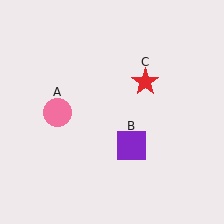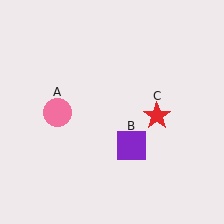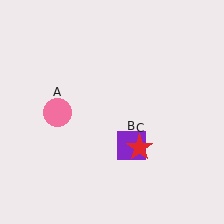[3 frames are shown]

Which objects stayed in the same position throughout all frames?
Pink circle (object A) and purple square (object B) remained stationary.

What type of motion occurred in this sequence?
The red star (object C) rotated clockwise around the center of the scene.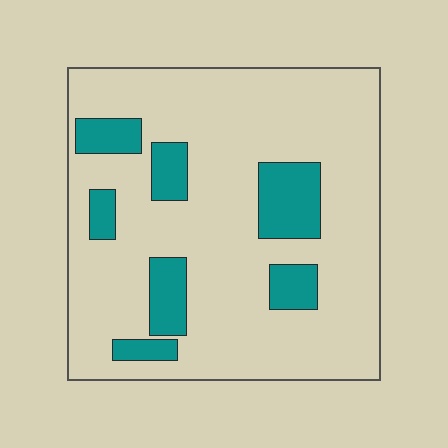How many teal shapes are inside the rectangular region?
7.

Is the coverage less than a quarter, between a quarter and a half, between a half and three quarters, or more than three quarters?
Less than a quarter.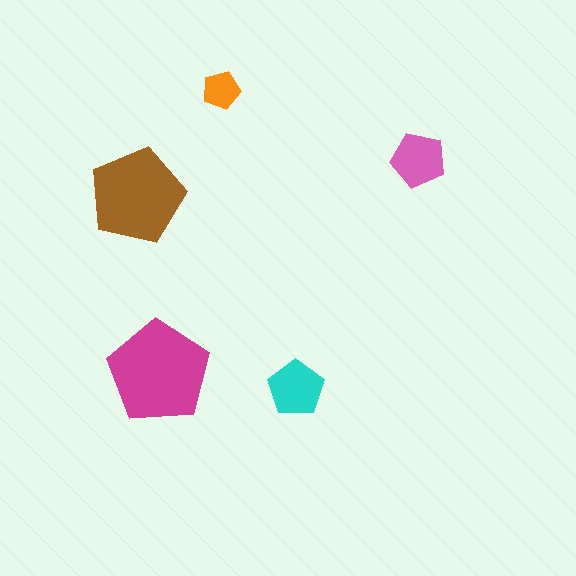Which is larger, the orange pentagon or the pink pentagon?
The pink one.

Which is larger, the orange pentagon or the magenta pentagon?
The magenta one.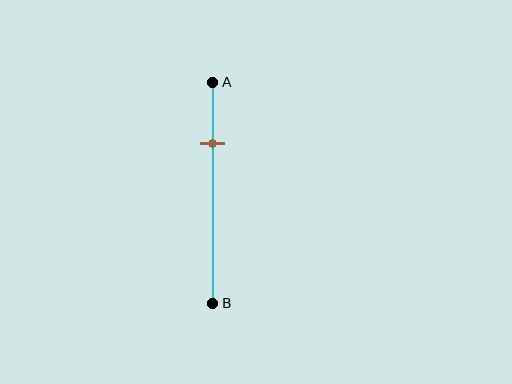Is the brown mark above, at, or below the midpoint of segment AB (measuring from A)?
The brown mark is above the midpoint of segment AB.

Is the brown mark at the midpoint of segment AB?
No, the mark is at about 30% from A, not at the 50% midpoint.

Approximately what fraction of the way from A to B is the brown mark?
The brown mark is approximately 30% of the way from A to B.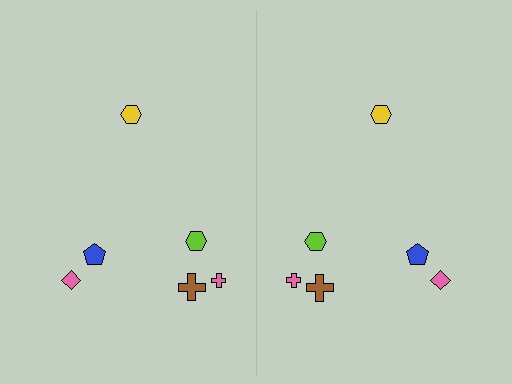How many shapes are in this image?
There are 12 shapes in this image.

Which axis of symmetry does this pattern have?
The pattern has a vertical axis of symmetry running through the center of the image.